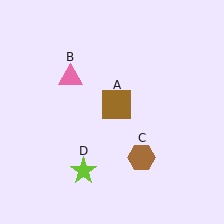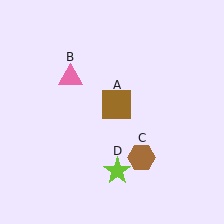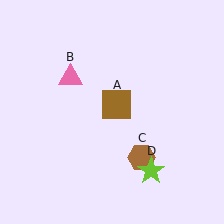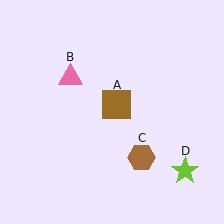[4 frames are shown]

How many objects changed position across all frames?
1 object changed position: lime star (object D).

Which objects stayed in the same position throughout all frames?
Brown square (object A) and pink triangle (object B) and brown hexagon (object C) remained stationary.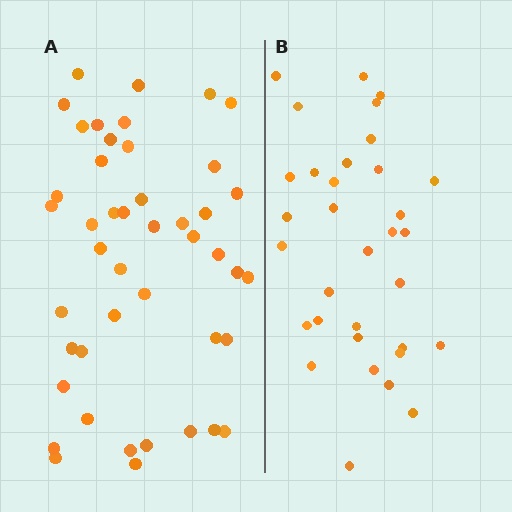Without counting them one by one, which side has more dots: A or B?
Region A (the left region) has more dots.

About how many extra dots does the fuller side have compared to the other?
Region A has roughly 12 or so more dots than region B.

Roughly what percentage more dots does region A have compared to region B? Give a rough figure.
About 35% more.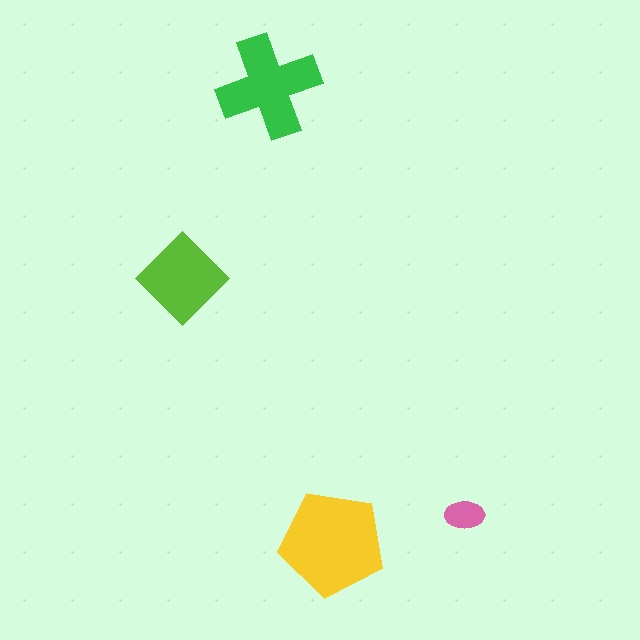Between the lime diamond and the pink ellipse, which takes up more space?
The lime diamond.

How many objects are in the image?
There are 4 objects in the image.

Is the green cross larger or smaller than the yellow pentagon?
Smaller.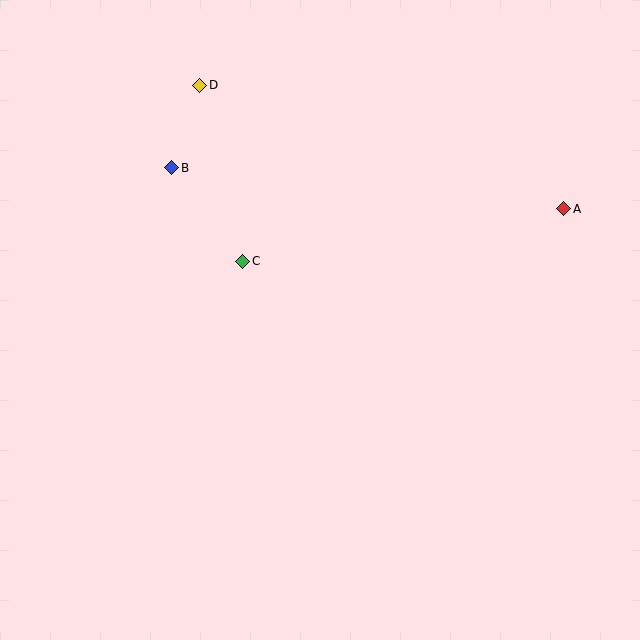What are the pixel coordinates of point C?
Point C is at (243, 261).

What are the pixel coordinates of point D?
Point D is at (200, 85).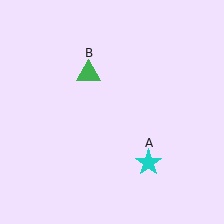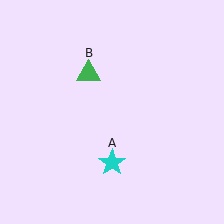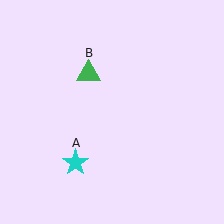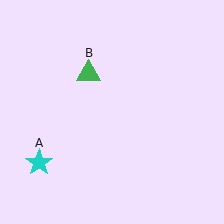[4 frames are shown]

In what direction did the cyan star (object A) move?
The cyan star (object A) moved left.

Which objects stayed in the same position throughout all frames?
Green triangle (object B) remained stationary.